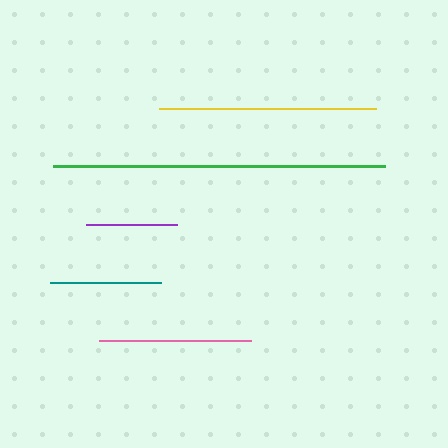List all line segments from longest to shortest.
From longest to shortest: green, yellow, pink, teal, purple.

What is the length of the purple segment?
The purple segment is approximately 91 pixels long.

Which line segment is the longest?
The green line is the longest at approximately 332 pixels.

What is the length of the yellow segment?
The yellow segment is approximately 217 pixels long.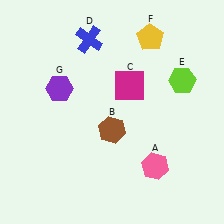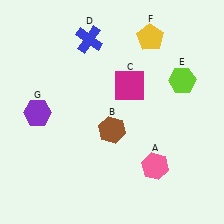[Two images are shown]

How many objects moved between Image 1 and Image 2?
1 object moved between the two images.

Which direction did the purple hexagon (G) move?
The purple hexagon (G) moved down.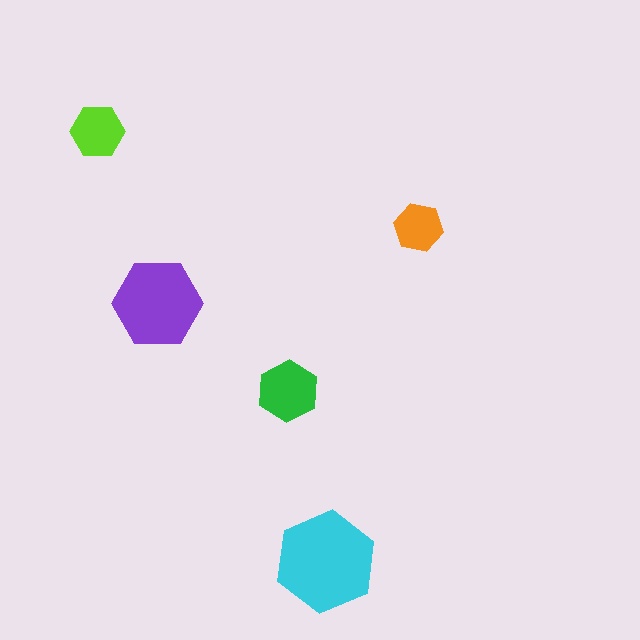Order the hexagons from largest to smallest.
the cyan one, the purple one, the green one, the lime one, the orange one.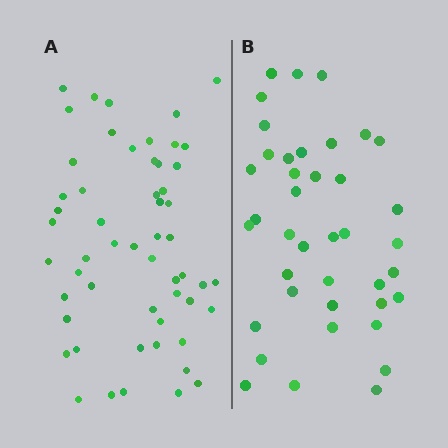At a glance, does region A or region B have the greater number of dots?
Region A (the left region) has more dots.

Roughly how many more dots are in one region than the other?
Region A has approximately 15 more dots than region B.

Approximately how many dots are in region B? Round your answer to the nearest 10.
About 40 dots.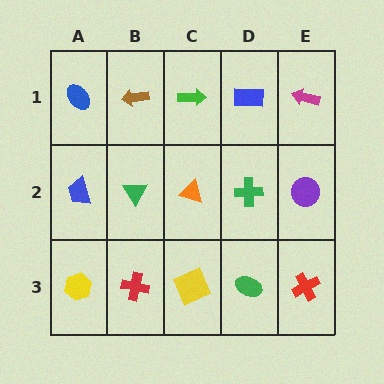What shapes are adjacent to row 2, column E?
A magenta arrow (row 1, column E), a red cross (row 3, column E), a green cross (row 2, column D).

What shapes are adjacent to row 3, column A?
A blue trapezoid (row 2, column A), a red cross (row 3, column B).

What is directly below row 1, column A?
A blue trapezoid.